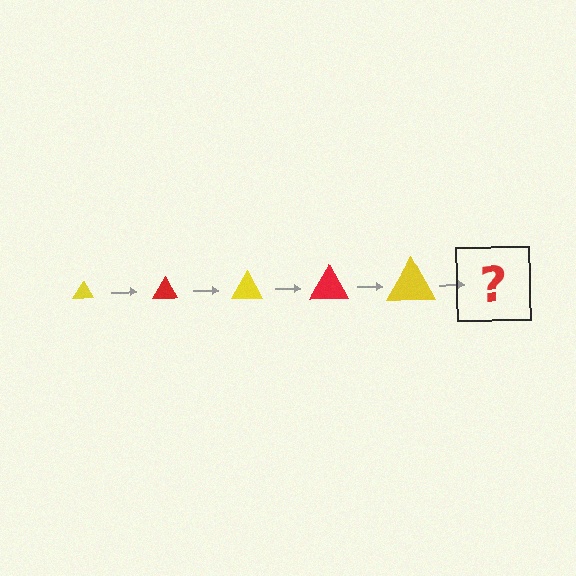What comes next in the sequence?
The next element should be a red triangle, larger than the previous one.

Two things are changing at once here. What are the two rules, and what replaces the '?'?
The two rules are that the triangle grows larger each step and the color cycles through yellow and red. The '?' should be a red triangle, larger than the previous one.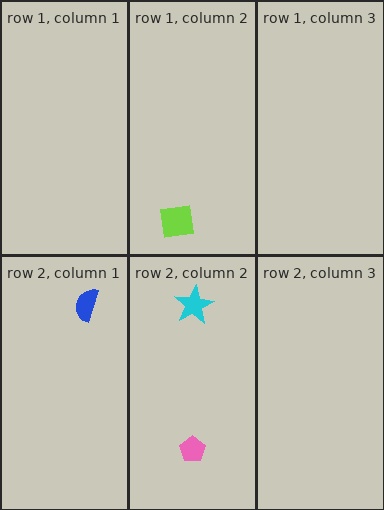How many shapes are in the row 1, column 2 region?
1.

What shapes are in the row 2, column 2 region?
The pink pentagon, the cyan star.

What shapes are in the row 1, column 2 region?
The lime square.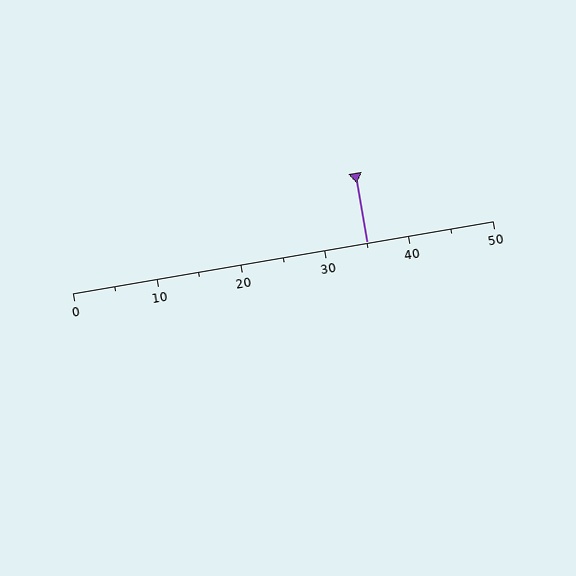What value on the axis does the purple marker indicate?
The marker indicates approximately 35.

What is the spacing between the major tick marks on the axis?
The major ticks are spaced 10 apart.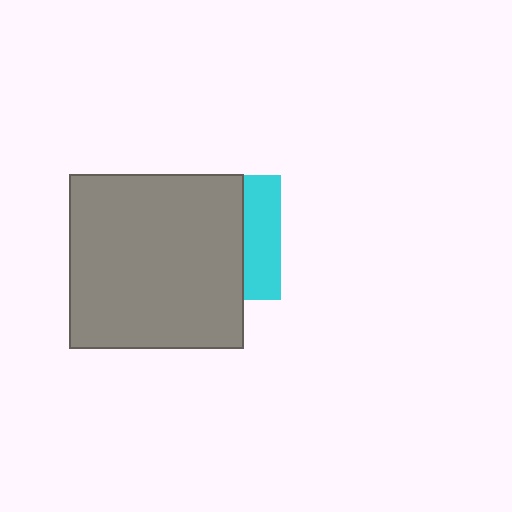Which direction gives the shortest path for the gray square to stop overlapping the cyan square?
Moving left gives the shortest separation.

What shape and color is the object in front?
The object in front is a gray square.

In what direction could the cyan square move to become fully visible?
The cyan square could move right. That would shift it out from behind the gray square entirely.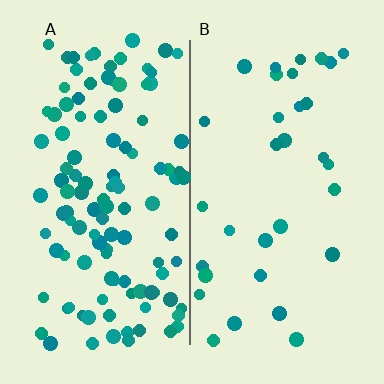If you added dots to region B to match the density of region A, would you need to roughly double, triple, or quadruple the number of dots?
Approximately quadruple.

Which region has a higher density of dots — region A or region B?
A (the left).